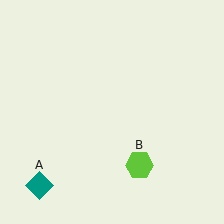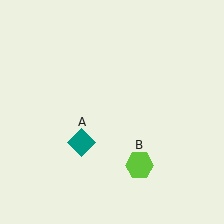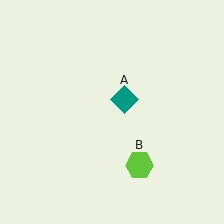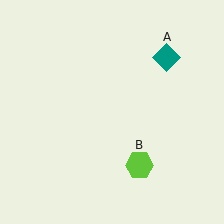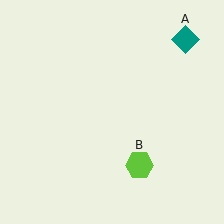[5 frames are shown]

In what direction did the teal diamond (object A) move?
The teal diamond (object A) moved up and to the right.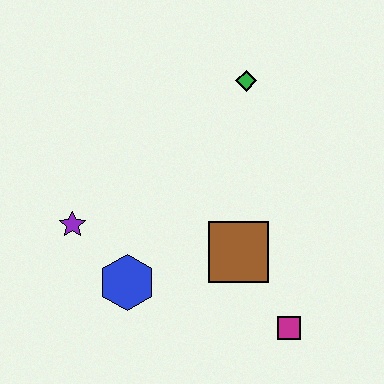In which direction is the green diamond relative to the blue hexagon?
The green diamond is above the blue hexagon.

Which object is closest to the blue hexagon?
The purple star is closest to the blue hexagon.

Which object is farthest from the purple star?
The magenta square is farthest from the purple star.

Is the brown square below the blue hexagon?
No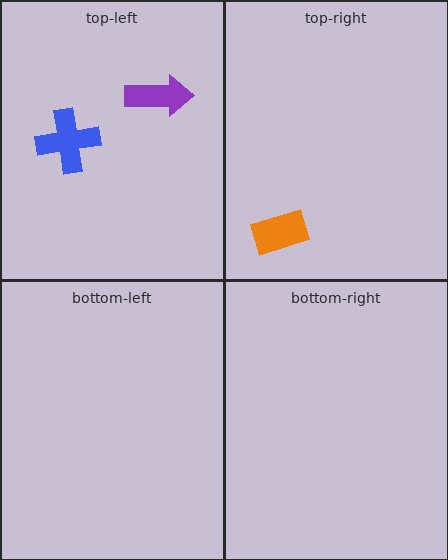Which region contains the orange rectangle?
The top-right region.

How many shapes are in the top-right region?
1.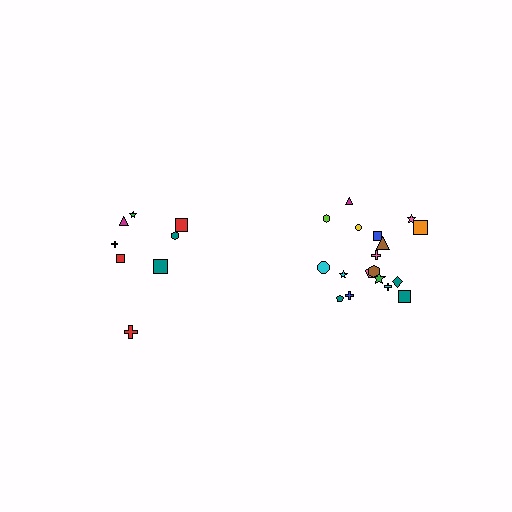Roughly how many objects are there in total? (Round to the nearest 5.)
Roughly 25 objects in total.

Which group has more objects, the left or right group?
The right group.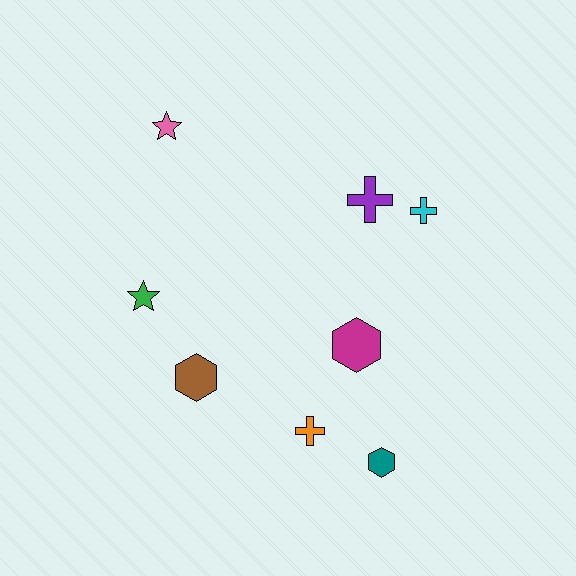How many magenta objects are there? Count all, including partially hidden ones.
There is 1 magenta object.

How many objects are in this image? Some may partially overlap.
There are 8 objects.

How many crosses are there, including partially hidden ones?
There are 3 crosses.